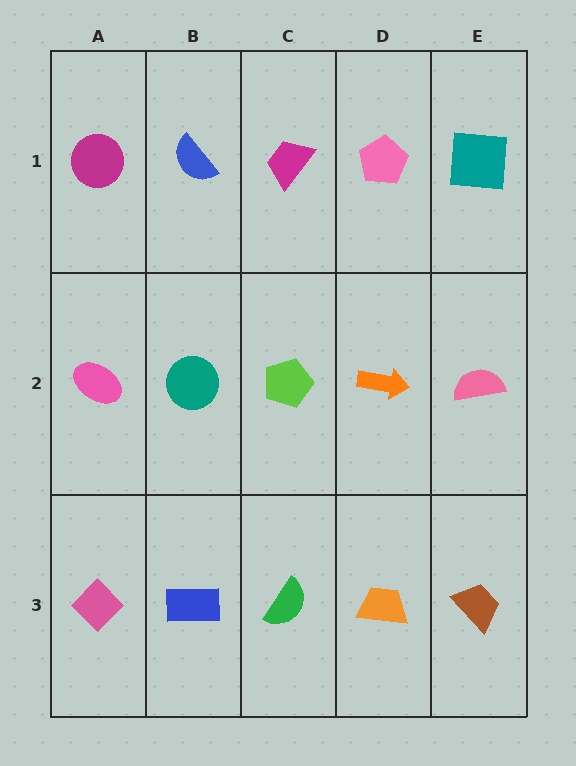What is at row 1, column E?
A teal square.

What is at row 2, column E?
A pink semicircle.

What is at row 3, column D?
An orange trapezoid.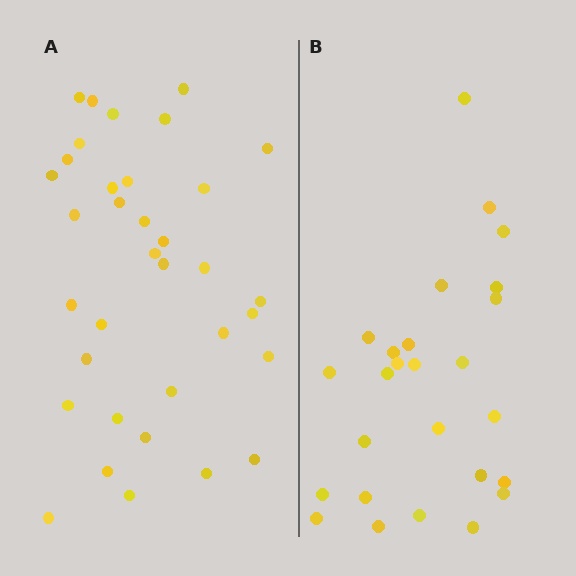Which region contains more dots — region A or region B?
Region A (the left region) has more dots.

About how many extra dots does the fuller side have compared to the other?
Region A has roughly 8 or so more dots than region B.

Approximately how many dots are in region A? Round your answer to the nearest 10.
About 40 dots. (The exact count is 35, which rounds to 40.)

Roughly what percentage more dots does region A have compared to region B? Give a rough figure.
About 35% more.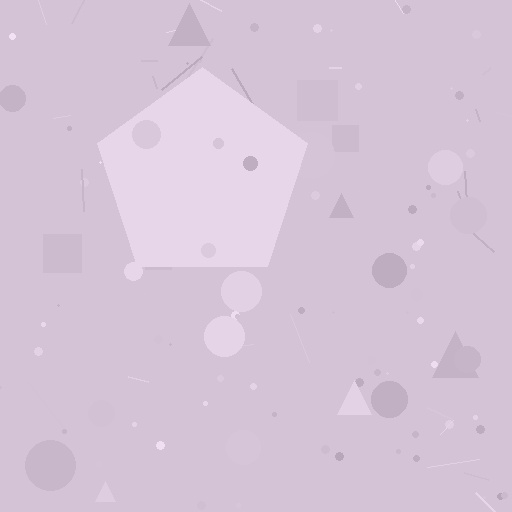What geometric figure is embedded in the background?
A pentagon is embedded in the background.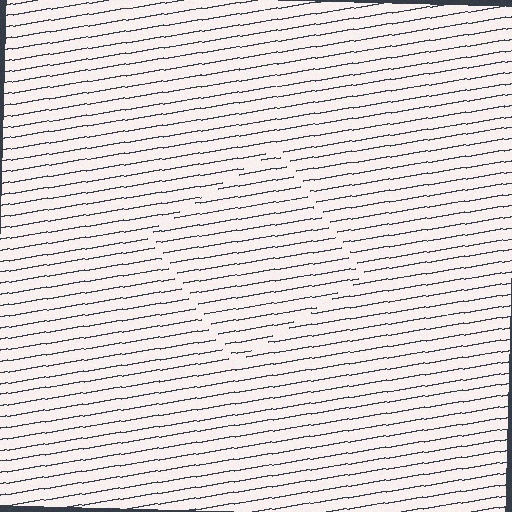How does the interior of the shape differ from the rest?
The interior of the shape contains the same grating, shifted by half a period — the contour is defined by the phase discontinuity where line-ends from the inner and outer gratings abut.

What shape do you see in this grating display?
An illusory square. The interior of the shape contains the same grating, shifted by half a period — the contour is defined by the phase discontinuity where line-ends from the inner and outer gratings abut.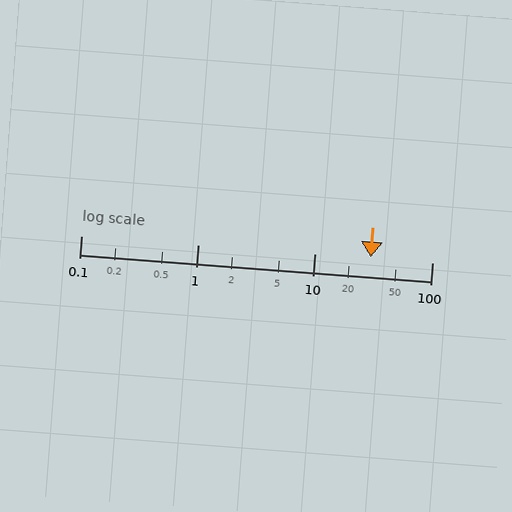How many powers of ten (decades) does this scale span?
The scale spans 3 decades, from 0.1 to 100.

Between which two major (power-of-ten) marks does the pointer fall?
The pointer is between 10 and 100.